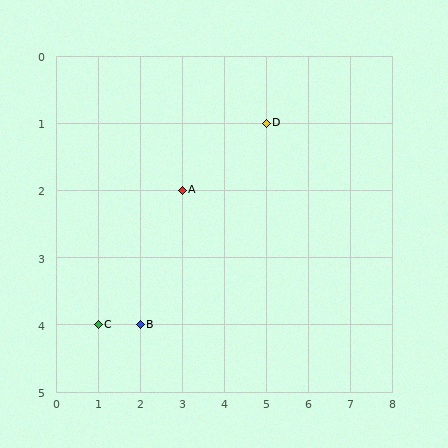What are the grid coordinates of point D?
Point D is at grid coordinates (5, 1).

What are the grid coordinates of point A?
Point A is at grid coordinates (3, 2).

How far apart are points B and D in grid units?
Points B and D are 3 columns and 3 rows apart (about 4.2 grid units diagonally).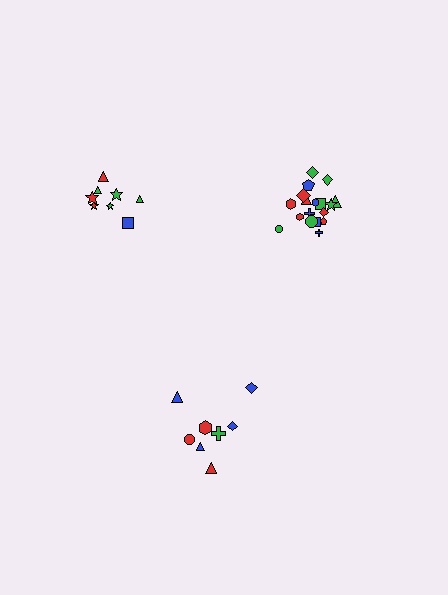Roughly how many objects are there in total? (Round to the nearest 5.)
Roughly 35 objects in total.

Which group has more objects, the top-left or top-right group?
The top-right group.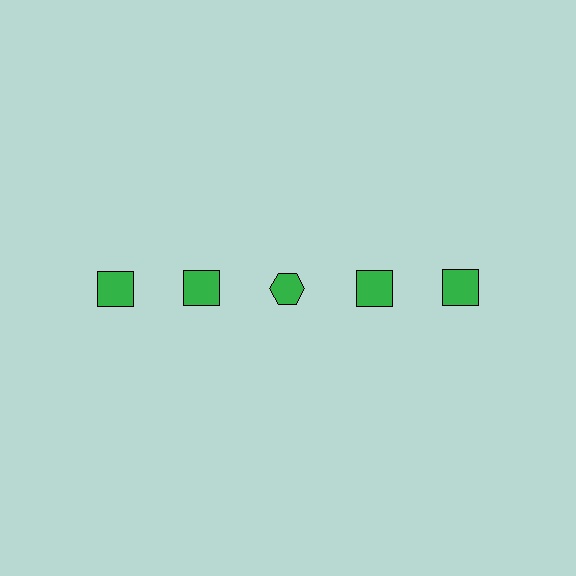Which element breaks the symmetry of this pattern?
The green hexagon in the top row, center column breaks the symmetry. All other shapes are green squares.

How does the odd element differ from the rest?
It has a different shape: hexagon instead of square.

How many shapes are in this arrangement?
There are 5 shapes arranged in a grid pattern.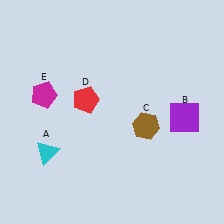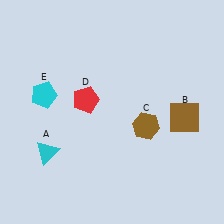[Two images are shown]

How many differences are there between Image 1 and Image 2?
There are 2 differences between the two images.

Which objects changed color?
B changed from purple to brown. E changed from magenta to cyan.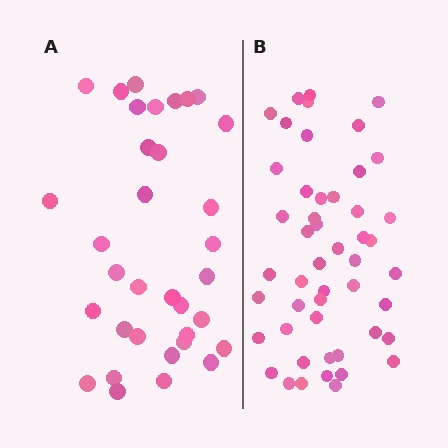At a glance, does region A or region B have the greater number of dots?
Region B (the right region) has more dots.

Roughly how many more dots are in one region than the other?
Region B has approximately 15 more dots than region A.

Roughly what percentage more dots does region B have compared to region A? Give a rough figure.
About 45% more.